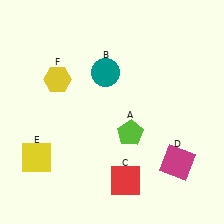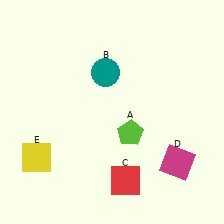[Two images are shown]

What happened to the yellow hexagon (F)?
The yellow hexagon (F) was removed in Image 2. It was in the top-left area of Image 1.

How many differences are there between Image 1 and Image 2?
There is 1 difference between the two images.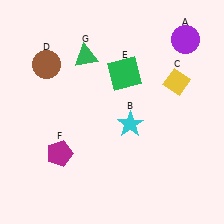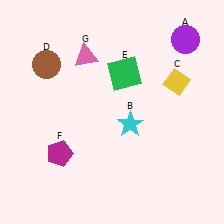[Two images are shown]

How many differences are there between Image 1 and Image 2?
There is 1 difference between the two images.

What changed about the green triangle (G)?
In Image 1, G is green. In Image 2, it changed to pink.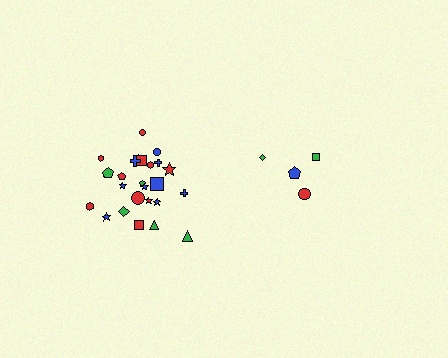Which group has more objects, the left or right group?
The left group.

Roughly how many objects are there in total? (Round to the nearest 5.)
Roughly 30 objects in total.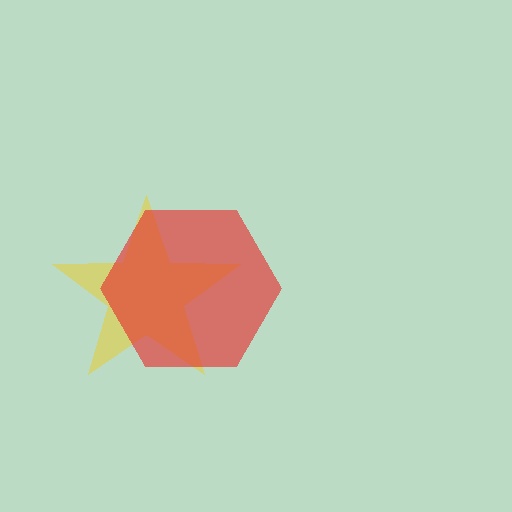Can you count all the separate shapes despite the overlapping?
Yes, there are 2 separate shapes.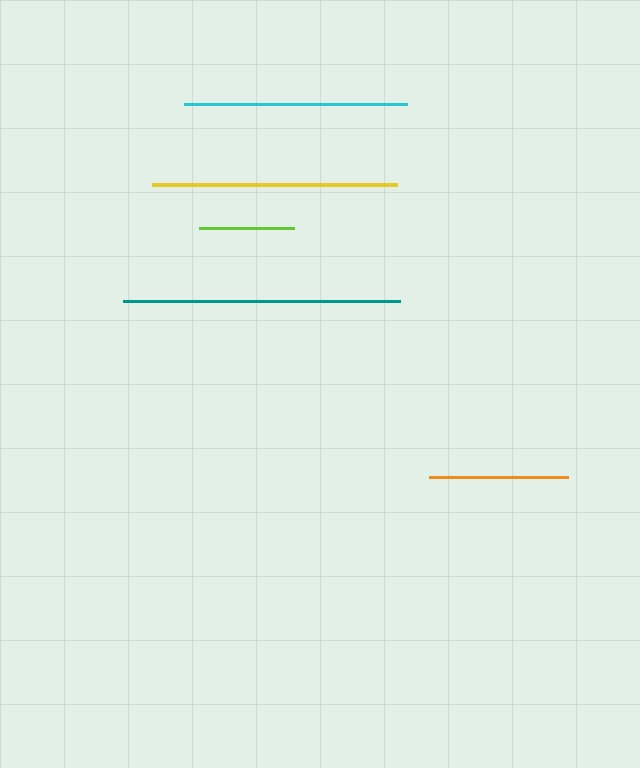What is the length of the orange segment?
The orange segment is approximately 139 pixels long.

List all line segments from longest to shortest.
From longest to shortest: teal, yellow, cyan, orange, lime.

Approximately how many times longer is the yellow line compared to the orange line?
The yellow line is approximately 1.8 times the length of the orange line.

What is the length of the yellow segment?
The yellow segment is approximately 245 pixels long.